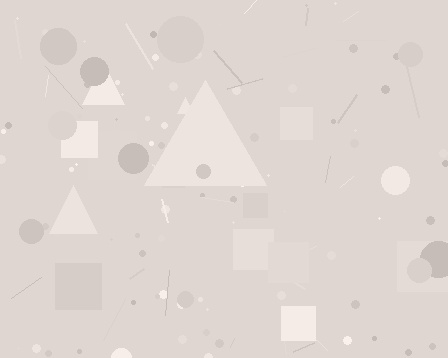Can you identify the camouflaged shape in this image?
The camouflaged shape is a triangle.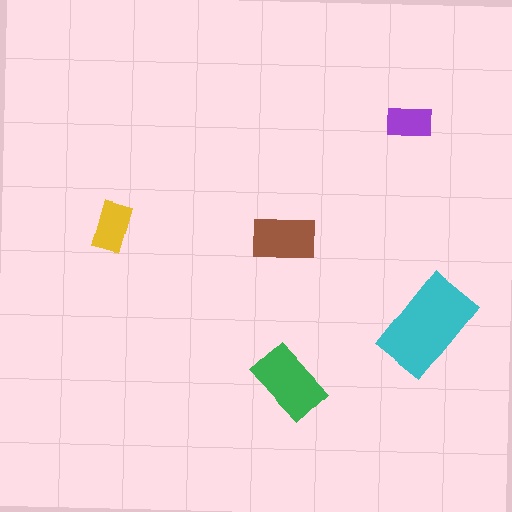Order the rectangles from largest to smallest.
the cyan one, the green one, the brown one, the yellow one, the purple one.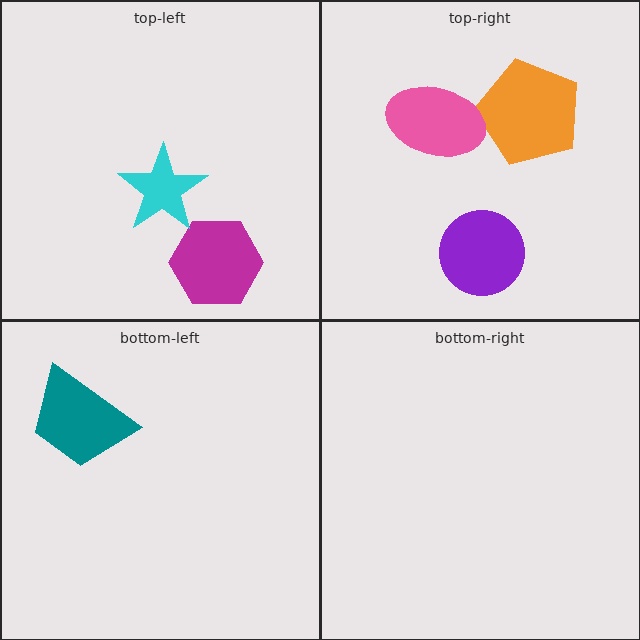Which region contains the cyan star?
The top-left region.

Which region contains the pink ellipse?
The top-right region.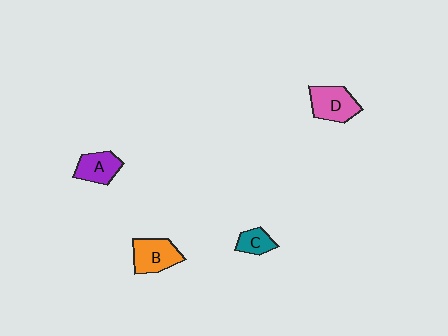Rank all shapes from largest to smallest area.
From largest to smallest: D (pink), B (orange), A (purple), C (teal).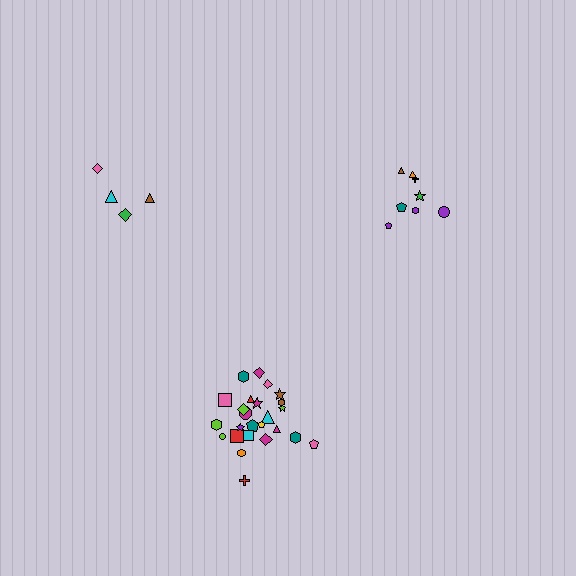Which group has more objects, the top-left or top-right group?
The top-right group.